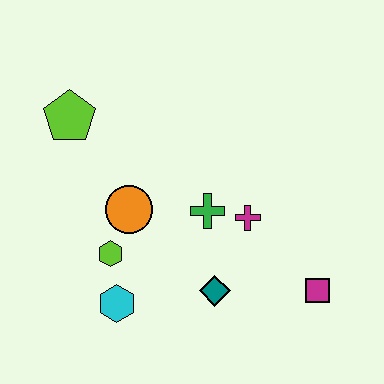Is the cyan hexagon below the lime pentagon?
Yes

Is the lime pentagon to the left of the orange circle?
Yes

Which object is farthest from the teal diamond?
The lime pentagon is farthest from the teal diamond.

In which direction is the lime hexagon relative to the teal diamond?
The lime hexagon is to the left of the teal diamond.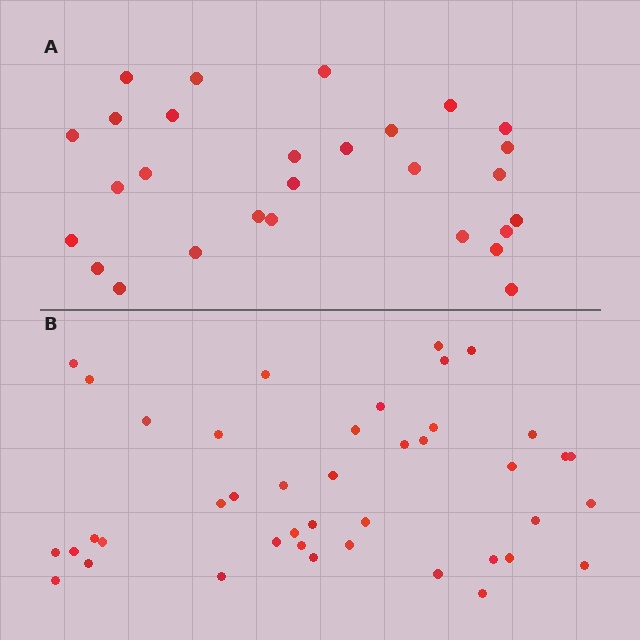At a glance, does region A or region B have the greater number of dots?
Region B (the bottom region) has more dots.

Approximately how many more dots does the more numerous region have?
Region B has approximately 15 more dots than region A.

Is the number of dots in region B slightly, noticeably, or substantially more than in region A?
Region B has substantially more. The ratio is roughly 1.5 to 1.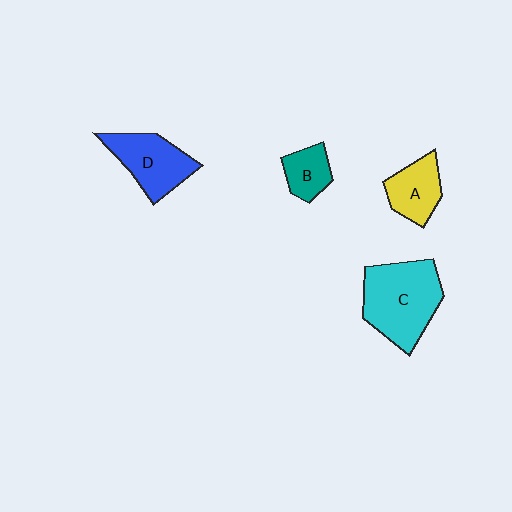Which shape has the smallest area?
Shape B (teal).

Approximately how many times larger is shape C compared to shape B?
Approximately 2.7 times.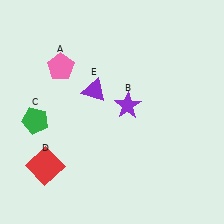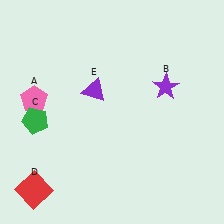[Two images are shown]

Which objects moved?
The objects that moved are: the pink pentagon (A), the purple star (B), the red square (D).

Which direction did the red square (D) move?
The red square (D) moved down.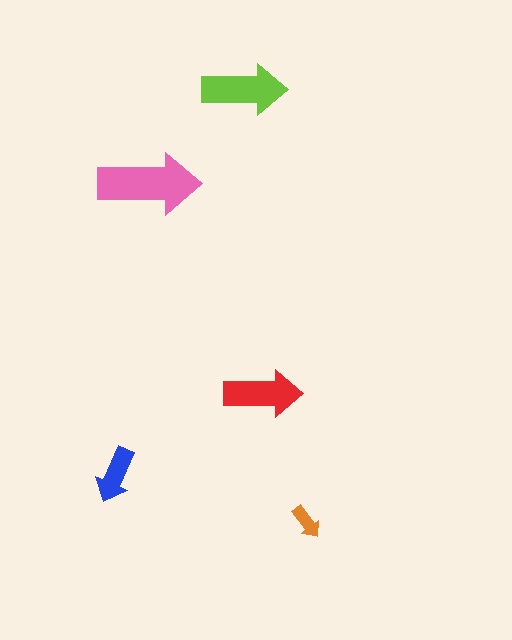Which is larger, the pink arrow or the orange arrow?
The pink one.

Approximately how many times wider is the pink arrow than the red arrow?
About 1.5 times wider.